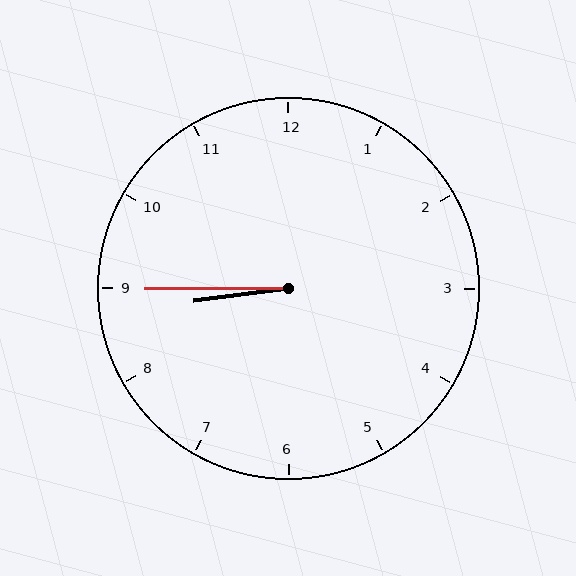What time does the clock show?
8:45.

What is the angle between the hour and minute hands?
Approximately 8 degrees.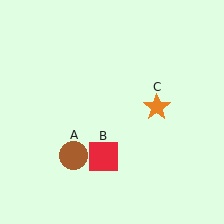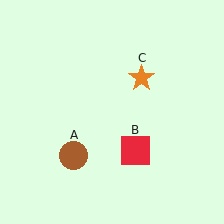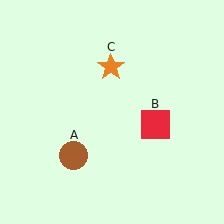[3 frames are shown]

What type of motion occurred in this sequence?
The red square (object B), orange star (object C) rotated counterclockwise around the center of the scene.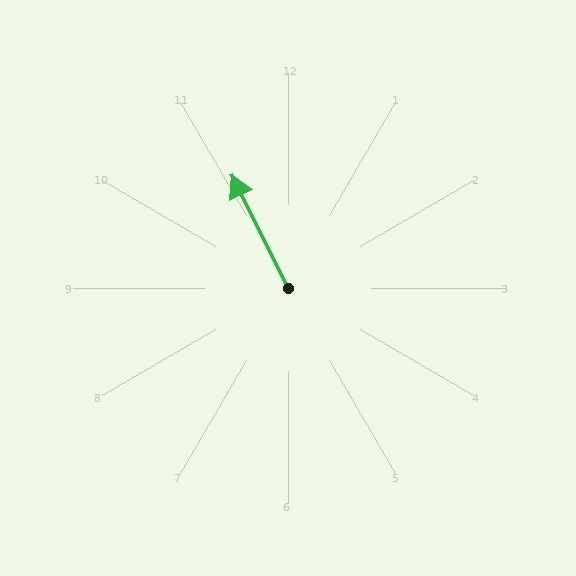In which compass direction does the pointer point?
Northwest.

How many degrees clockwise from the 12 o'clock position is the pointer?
Approximately 333 degrees.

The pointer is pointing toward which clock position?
Roughly 11 o'clock.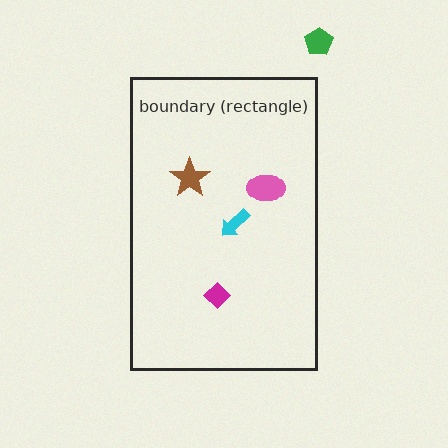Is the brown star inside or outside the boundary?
Inside.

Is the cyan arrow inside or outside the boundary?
Inside.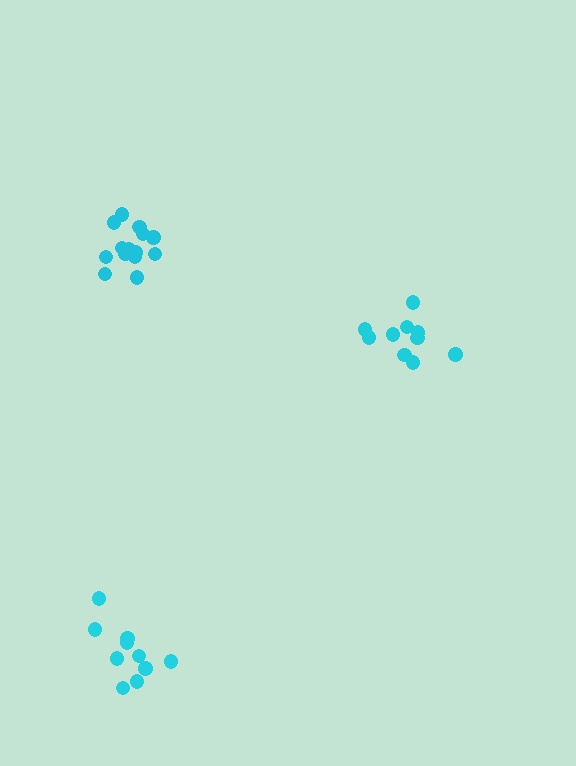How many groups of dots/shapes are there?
There are 3 groups.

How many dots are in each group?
Group 1: 14 dots, Group 2: 10 dots, Group 3: 10 dots (34 total).